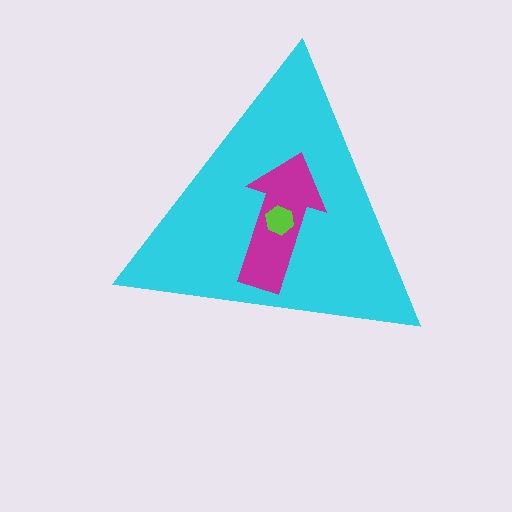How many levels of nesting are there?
3.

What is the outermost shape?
The cyan triangle.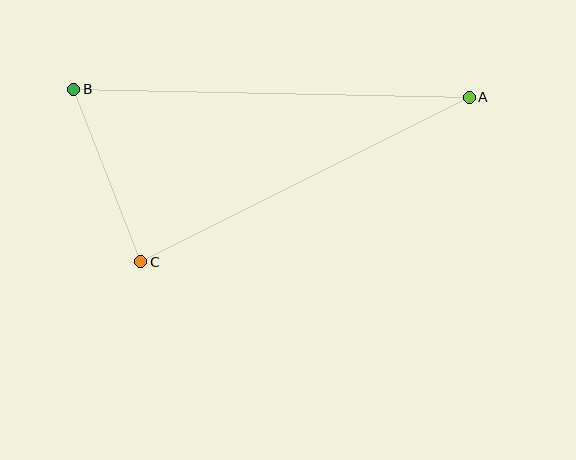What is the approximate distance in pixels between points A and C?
The distance between A and C is approximately 367 pixels.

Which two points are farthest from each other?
Points A and B are farthest from each other.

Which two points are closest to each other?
Points B and C are closest to each other.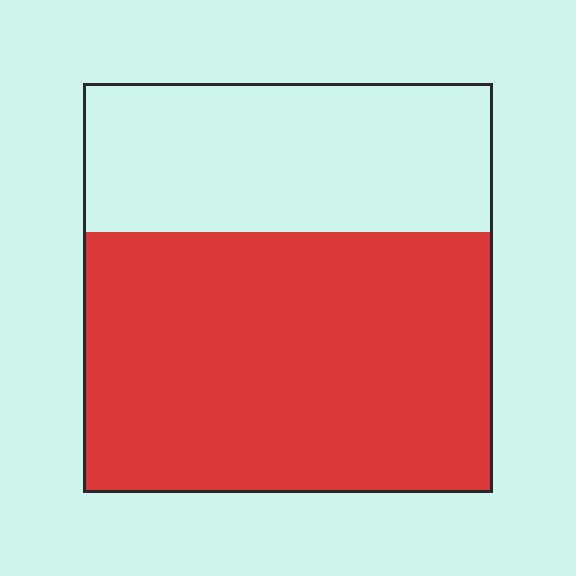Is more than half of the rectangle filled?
Yes.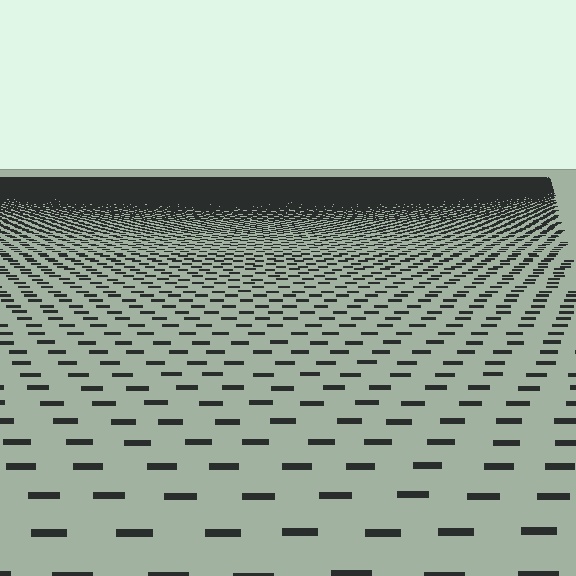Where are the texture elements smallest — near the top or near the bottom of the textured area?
Near the top.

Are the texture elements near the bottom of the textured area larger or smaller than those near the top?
Larger. Near the bottom, elements are closer to the viewer and appear at a bigger on-screen size.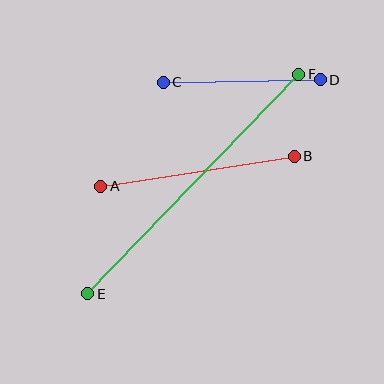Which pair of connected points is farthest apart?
Points E and F are farthest apart.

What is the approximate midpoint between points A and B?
The midpoint is at approximately (198, 171) pixels.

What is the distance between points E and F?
The distance is approximately 304 pixels.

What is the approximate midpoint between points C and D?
The midpoint is at approximately (242, 81) pixels.